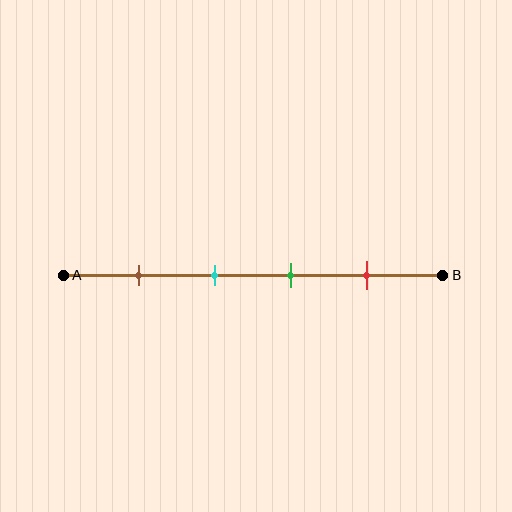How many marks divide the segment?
There are 4 marks dividing the segment.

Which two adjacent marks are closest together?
The cyan and green marks are the closest adjacent pair.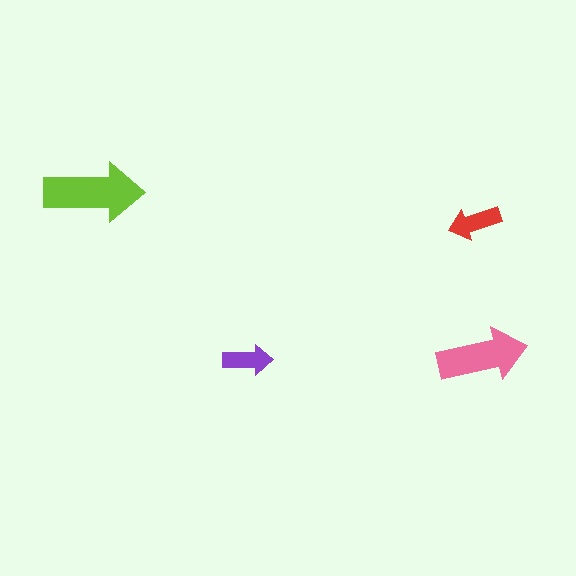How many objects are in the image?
There are 4 objects in the image.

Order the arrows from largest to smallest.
the lime one, the pink one, the red one, the purple one.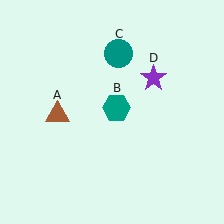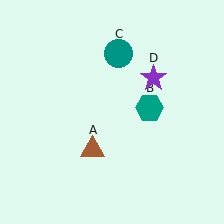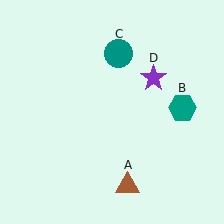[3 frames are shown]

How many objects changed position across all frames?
2 objects changed position: brown triangle (object A), teal hexagon (object B).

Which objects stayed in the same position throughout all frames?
Teal circle (object C) and purple star (object D) remained stationary.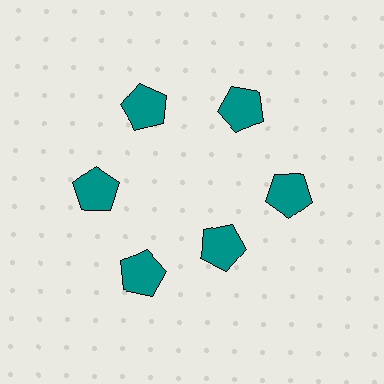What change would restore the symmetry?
The symmetry would be restored by moving it outward, back onto the ring so that all 6 pentagons sit at equal angles and equal distance from the center.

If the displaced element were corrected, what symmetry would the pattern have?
It would have 6-fold rotational symmetry — the pattern would map onto itself every 60 degrees.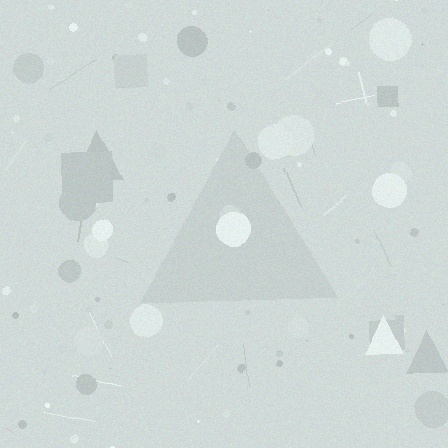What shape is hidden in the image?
A triangle is hidden in the image.